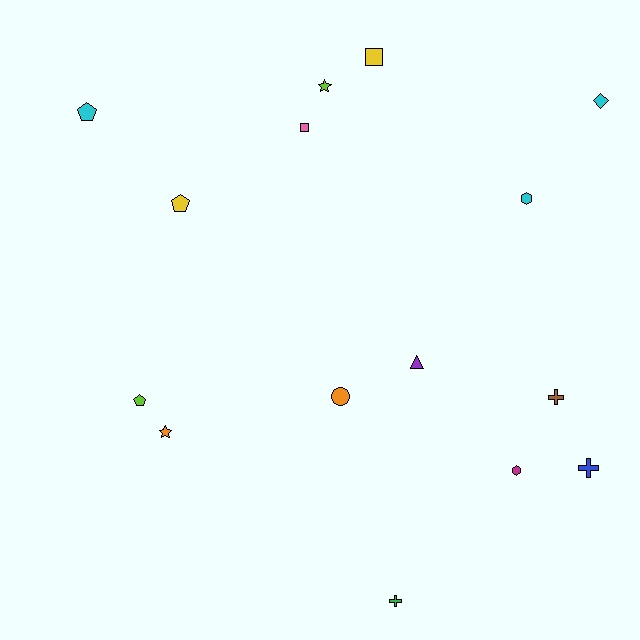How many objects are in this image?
There are 15 objects.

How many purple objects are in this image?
There is 1 purple object.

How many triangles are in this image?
There is 1 triangle.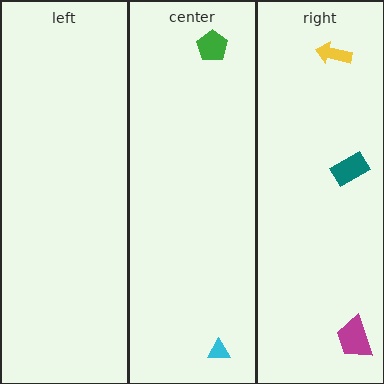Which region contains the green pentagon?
The center region.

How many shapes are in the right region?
3.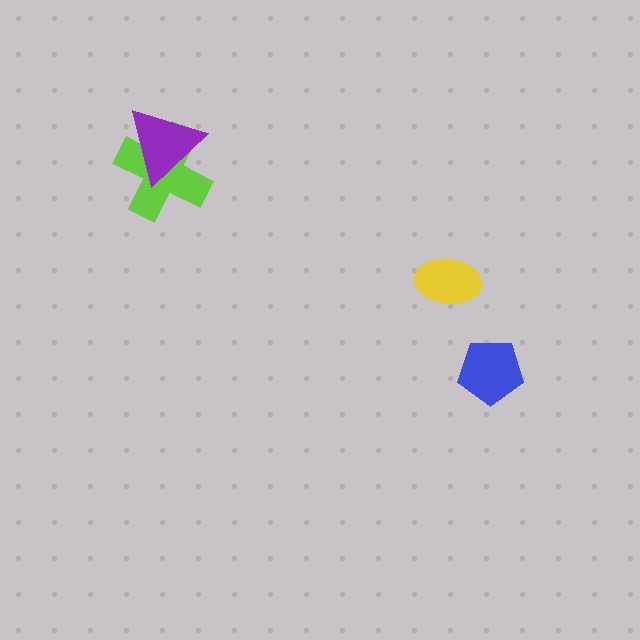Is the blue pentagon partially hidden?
No, no other shape covers it.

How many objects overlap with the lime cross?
1 object overlaps with the lime cross.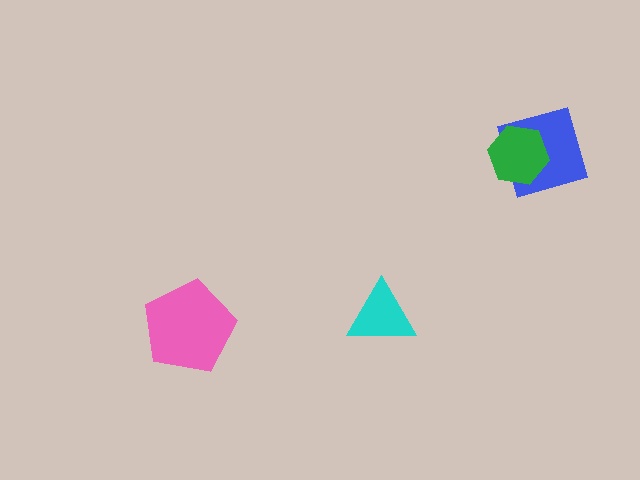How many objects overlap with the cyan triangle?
0 objects overlap with the cyan triangle.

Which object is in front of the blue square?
The green hexagon is in front of the blue square.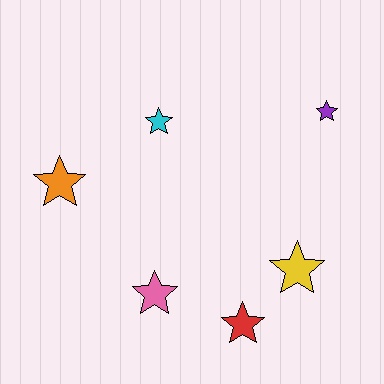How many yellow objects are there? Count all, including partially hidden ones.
There is 1 yellow object.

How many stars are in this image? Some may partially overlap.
There are 6 stars.